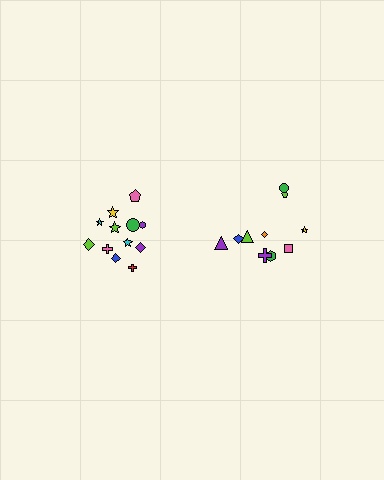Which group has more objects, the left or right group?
The left group.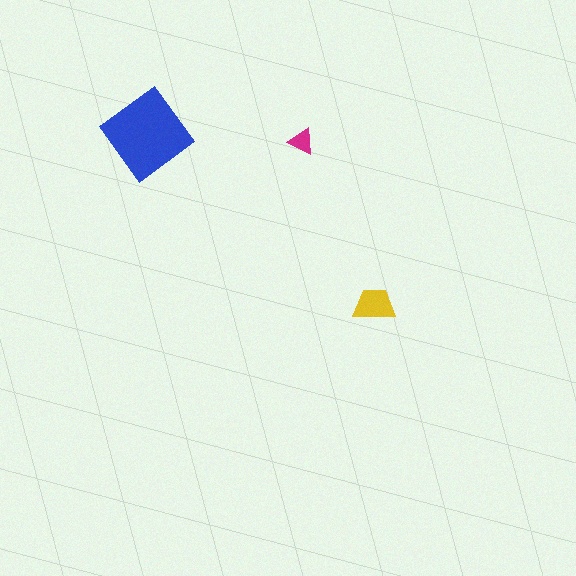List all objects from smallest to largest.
The magenta triangle, the yellow trapezoid, the blue diamond.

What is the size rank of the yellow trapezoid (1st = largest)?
2nd.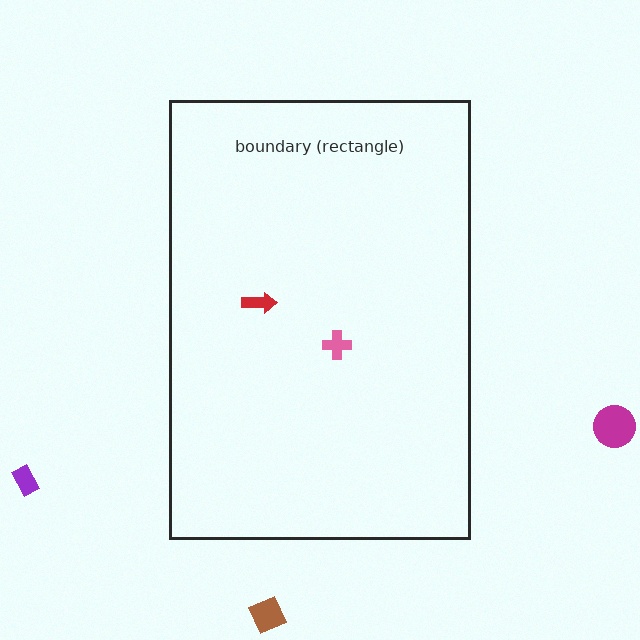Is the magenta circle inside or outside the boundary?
Outside.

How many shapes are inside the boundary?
2 inside, 3 outside.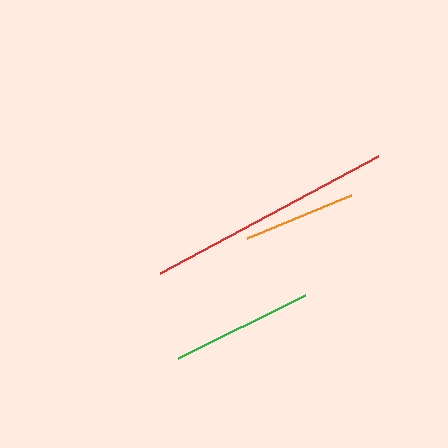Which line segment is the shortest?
The orange line is the shortest at approximately 113 pixels.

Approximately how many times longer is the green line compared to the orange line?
The green line is approximately 1.3 times the length of the orange line.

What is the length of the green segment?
The green segment is approximately 141 pixels long.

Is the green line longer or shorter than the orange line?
The green line is longer than the orange line.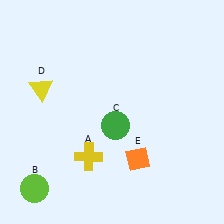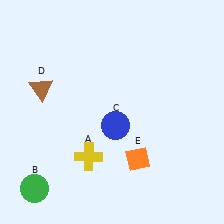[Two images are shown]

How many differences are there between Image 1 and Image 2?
There are 3 differences between the two images.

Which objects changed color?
B changed from lime to green. C changed from green to blue. D changed from yellow to brown.